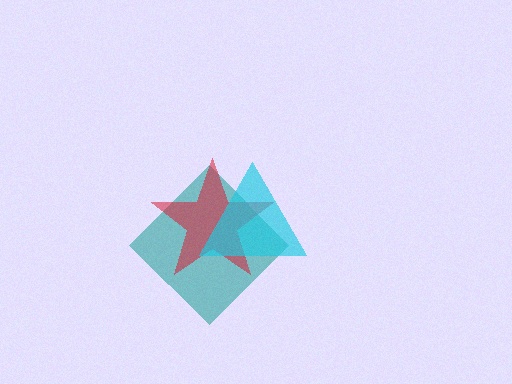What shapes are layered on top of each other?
The layered shapes are: a teal diamond, a red star, a cyan triangle.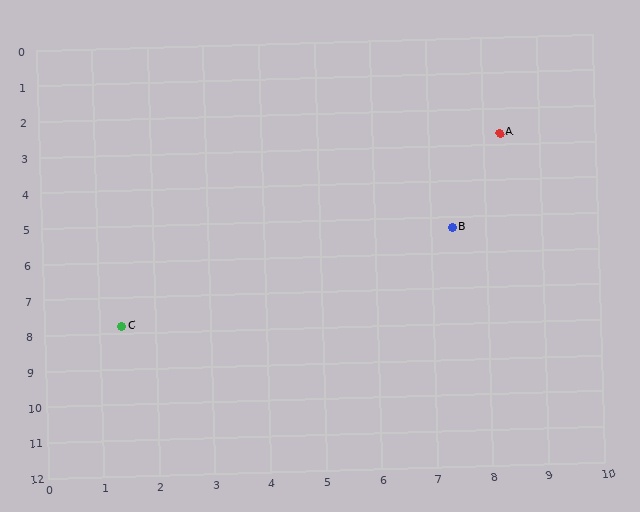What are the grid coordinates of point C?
Point C is at approximately (1.4, 7.8).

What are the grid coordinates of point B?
Point B is at approximately (7.4, 5.3).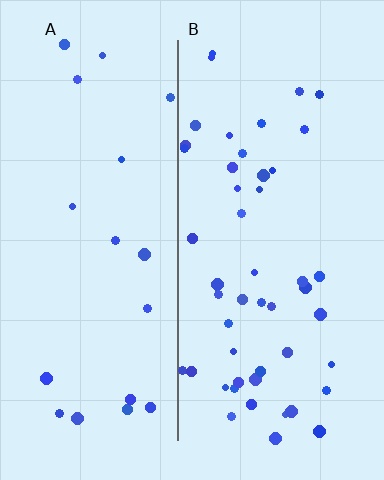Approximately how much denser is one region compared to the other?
Approximately 2.5× — region B over region A.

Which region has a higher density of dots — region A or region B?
B (the right).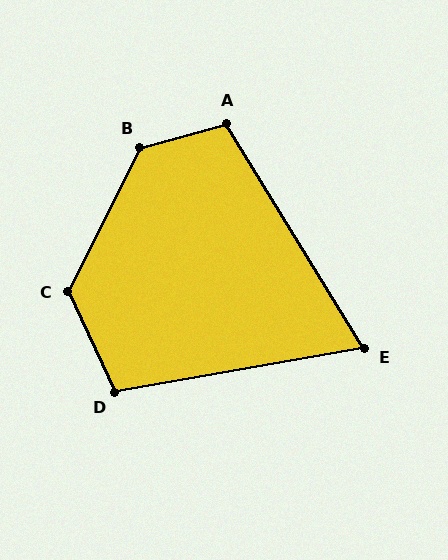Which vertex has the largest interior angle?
B, at approximately 132 degrees.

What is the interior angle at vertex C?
Approximately 128 degrees (obtuse).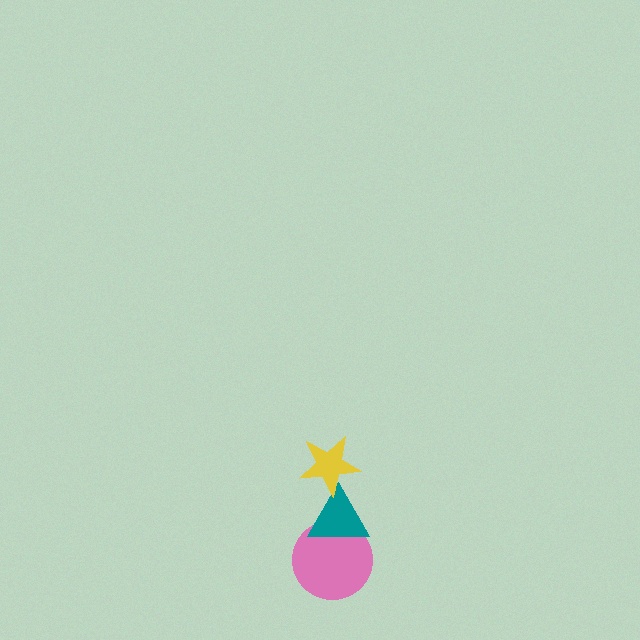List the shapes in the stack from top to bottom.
From top to bottom: the yellow star, the teal triangle, the pink circle.